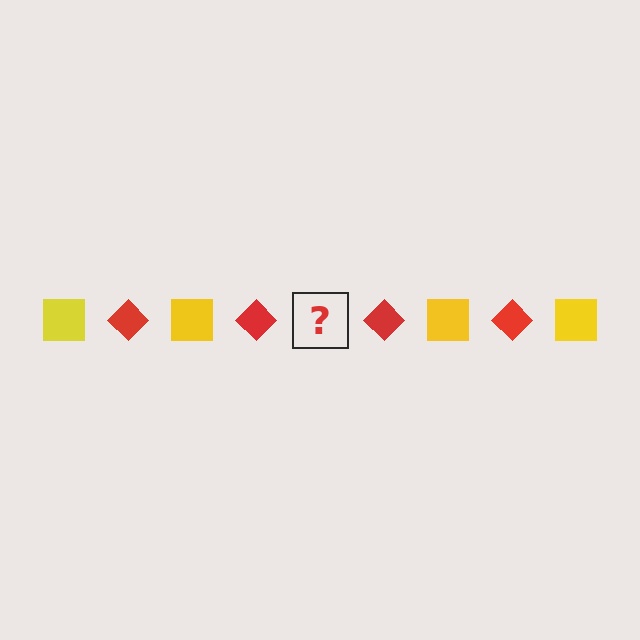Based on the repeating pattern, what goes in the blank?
The blank should be a yellow square.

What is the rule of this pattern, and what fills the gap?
The rule is that the pattern alternates between yellow square and red diamond. The gap should be filled with a yellow square.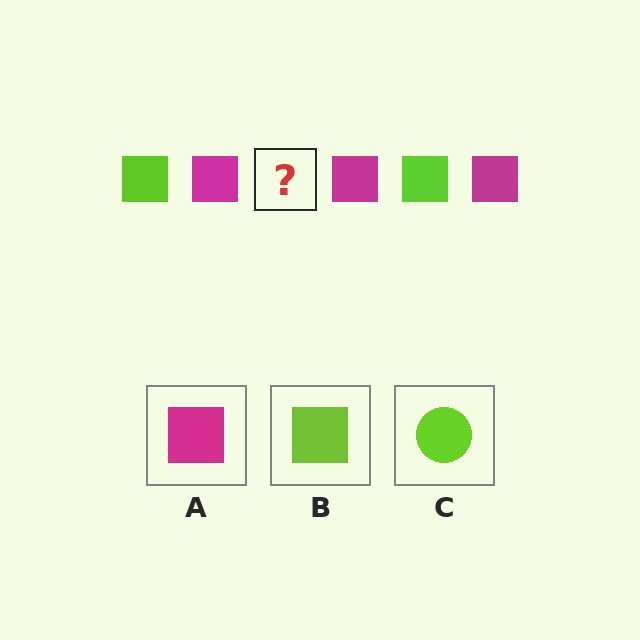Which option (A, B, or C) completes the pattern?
B.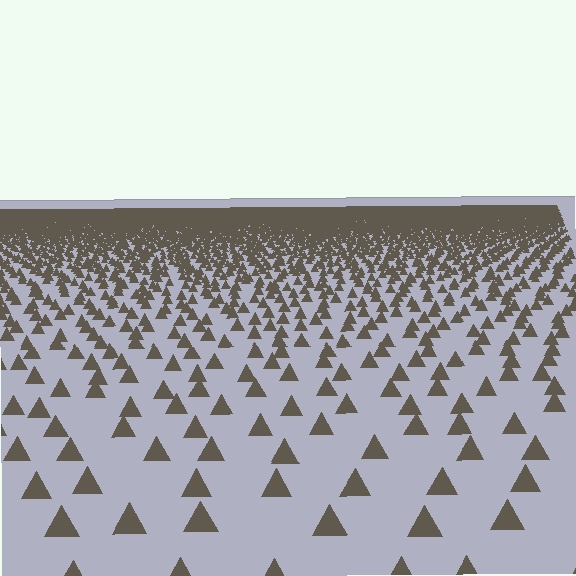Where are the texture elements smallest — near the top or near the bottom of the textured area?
Near the top.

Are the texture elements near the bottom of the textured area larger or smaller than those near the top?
Larger. Near the bottom, elements are closer to the viewer and appear at a bigger on-screen size.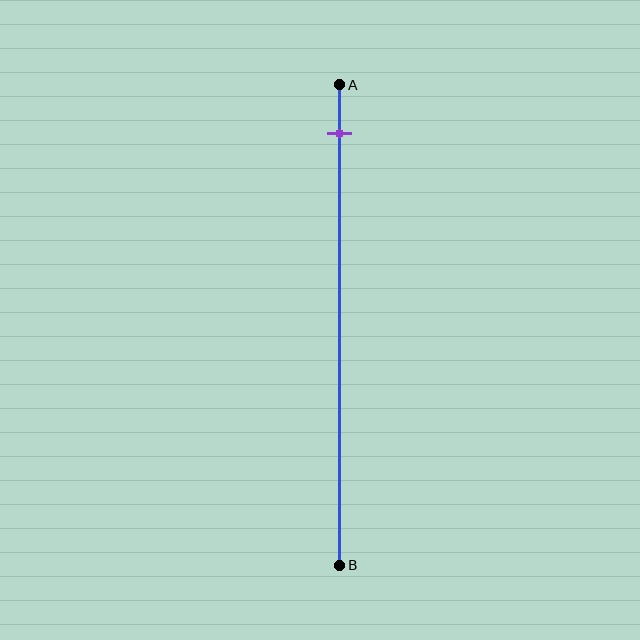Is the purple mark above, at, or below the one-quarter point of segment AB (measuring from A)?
The purple mark is above the one-quarter point of segment AB.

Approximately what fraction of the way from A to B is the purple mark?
The purple mark is approximately 10% of the way from A to B.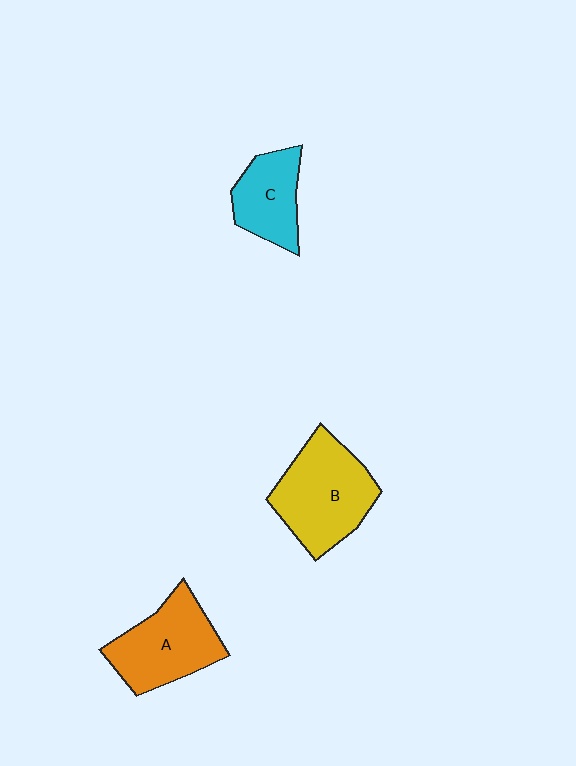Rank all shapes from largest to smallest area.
From largest to smallest: B (yellow), A (orange), C (cyan).